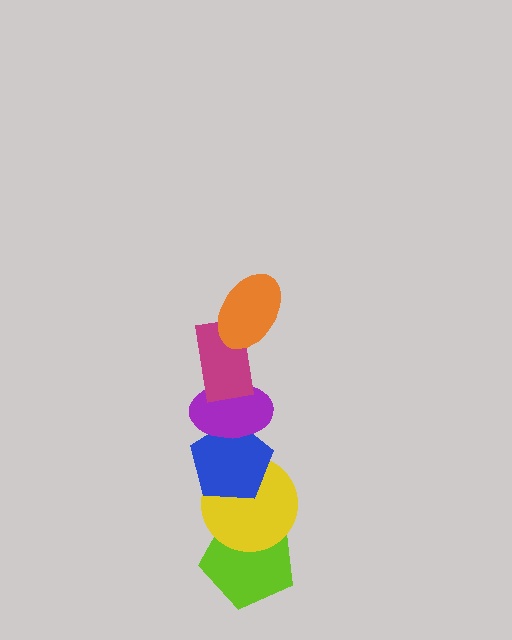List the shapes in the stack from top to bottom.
From top to bottom: the orange ellipse, the magenta rectangle, the purple ellipse, the blue pentagon, the yellow circle, the lime pentagon.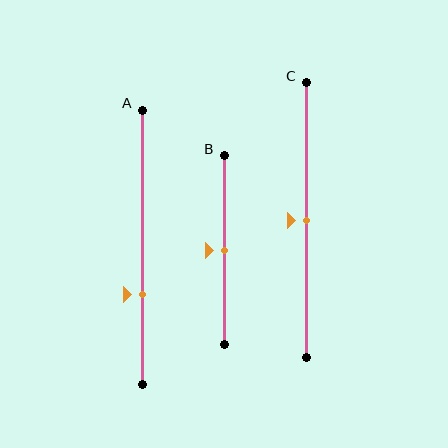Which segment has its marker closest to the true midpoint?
Segment B has its marker closest to the true midpoint.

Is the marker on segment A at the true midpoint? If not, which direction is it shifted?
No, the marker on segment A is shifted downward by about 17% of the segment length.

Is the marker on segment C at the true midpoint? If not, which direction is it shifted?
Yes, the marker on segment C is at the true midpoint.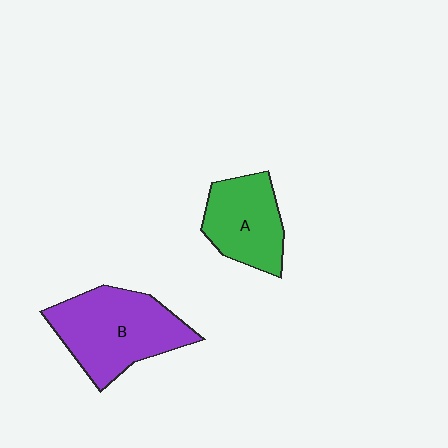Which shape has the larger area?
Shape B (purple).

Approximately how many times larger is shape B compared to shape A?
Approximately 1.5 times.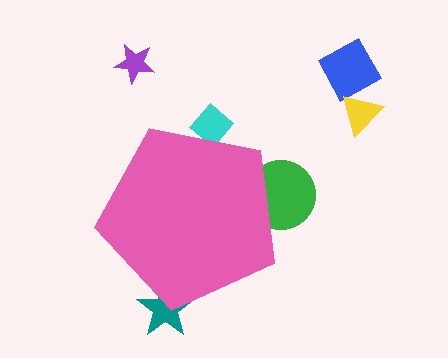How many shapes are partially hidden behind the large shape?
3 shapes are partially hidden.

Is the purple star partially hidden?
No, the purple star is fully visible.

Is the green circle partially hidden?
Yes, the green circle is partially hidden behind the pink pentagon.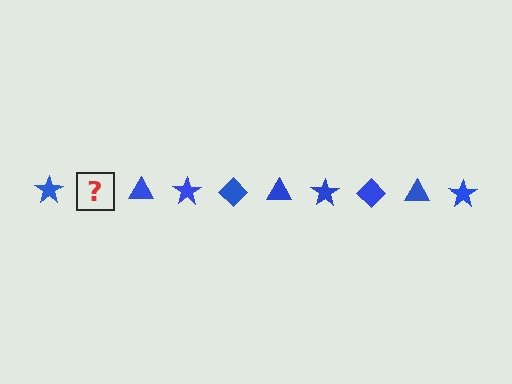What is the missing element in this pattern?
The missing element is a blue diamond.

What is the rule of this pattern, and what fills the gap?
The rule is that the pattern cycles through star, diamond, triangle shapes in blue. The gap should be filled with a blue diamond.